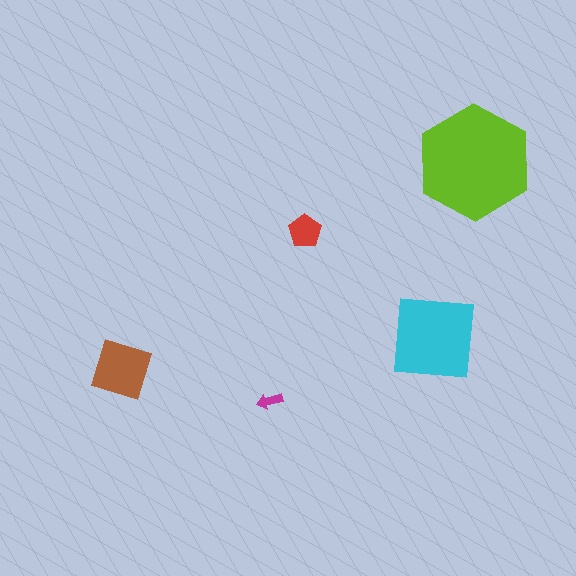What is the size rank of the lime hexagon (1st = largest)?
1st.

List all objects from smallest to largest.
The magenta arrow, the red pentagon, the brown diamond, the cyan square, the lime hexagon.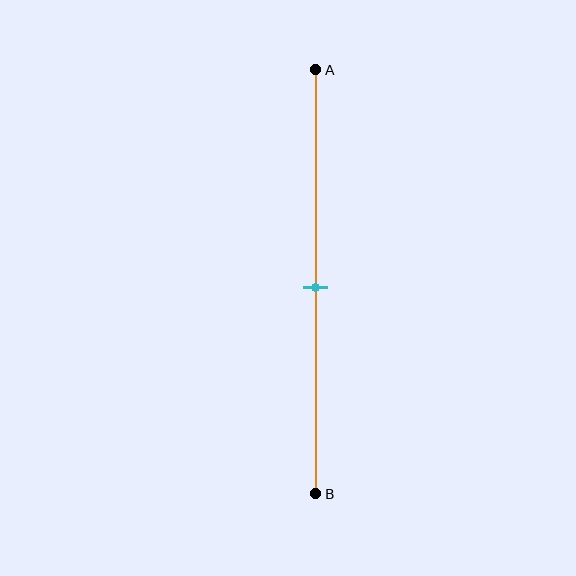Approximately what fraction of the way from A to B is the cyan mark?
The cyan mark is approximately 50% of the way from A to B.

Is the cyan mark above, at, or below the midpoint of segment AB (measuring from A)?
The cyan mark is approximately at the midpoint of segment AB.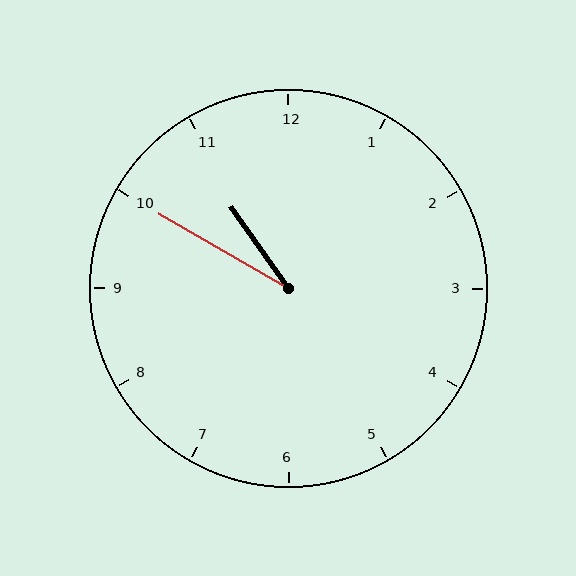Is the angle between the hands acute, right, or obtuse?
It is acute.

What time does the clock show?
10:50.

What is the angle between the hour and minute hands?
Approximately 25 degrees.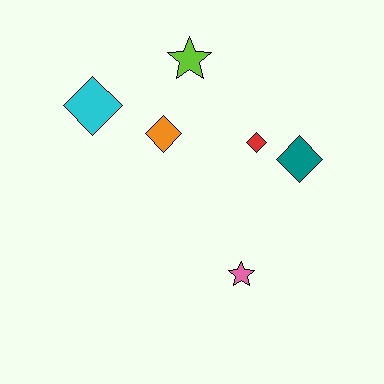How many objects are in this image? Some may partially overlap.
There are 6 objects.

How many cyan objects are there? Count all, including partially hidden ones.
There is 1 cyan object.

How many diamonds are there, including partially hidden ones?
There are 4 diamonds.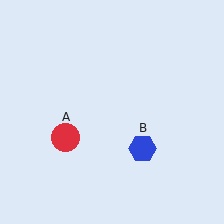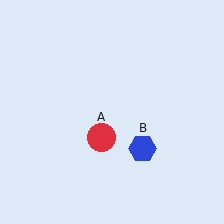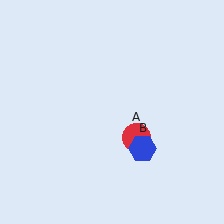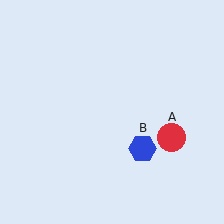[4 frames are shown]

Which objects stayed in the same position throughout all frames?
Blue hexagon (object B) remained stationary.